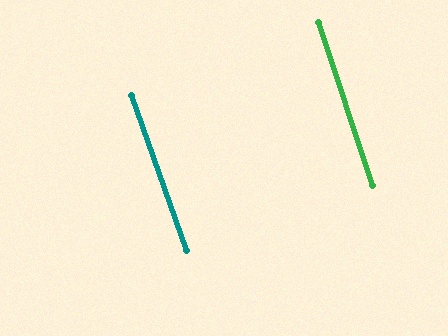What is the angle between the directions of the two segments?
Approximately 1 degree.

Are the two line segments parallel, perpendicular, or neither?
Parallel — their directions differ by only 0.9°.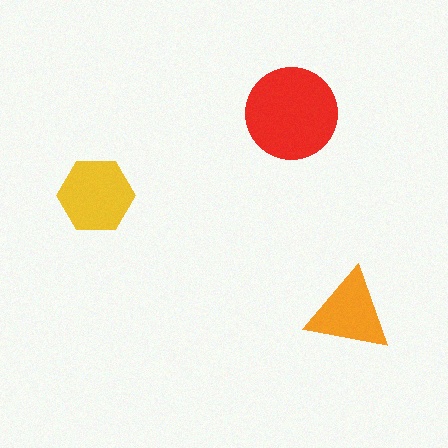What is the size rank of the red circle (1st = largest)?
1st.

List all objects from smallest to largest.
The orange triangle, the yellow hexagon, the red circle.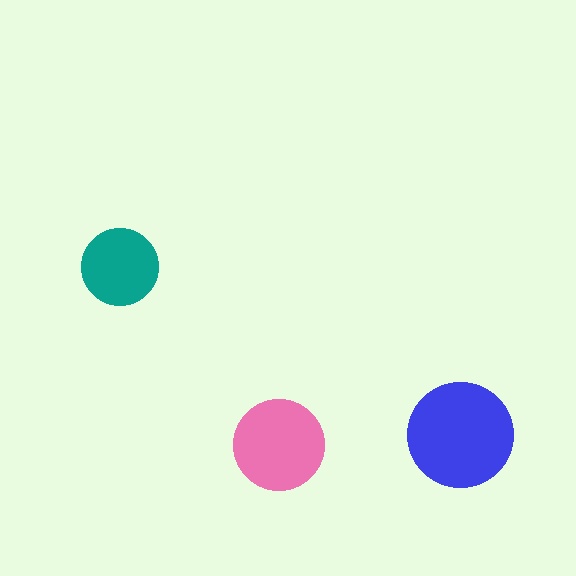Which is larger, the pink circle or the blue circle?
The blue one.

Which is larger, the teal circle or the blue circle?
The blue one.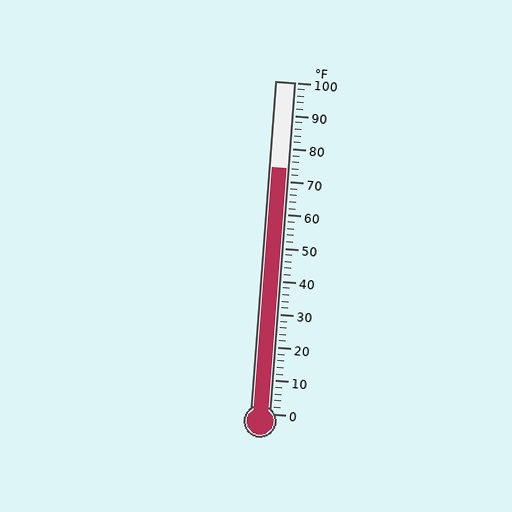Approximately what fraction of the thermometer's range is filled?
The thermometer is filled to approximately 75% of its range.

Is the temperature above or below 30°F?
The temperature is above 30°F.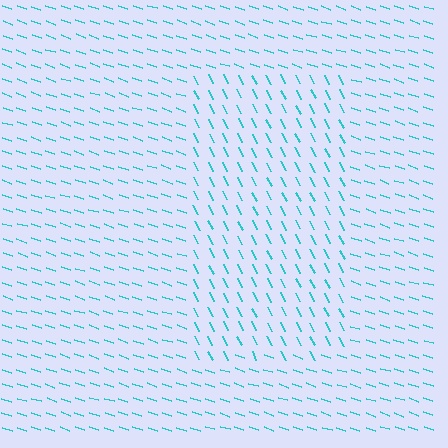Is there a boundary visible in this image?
Yes, there is a texture boundary formed by a change in line orientation.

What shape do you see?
I see a rectangle.